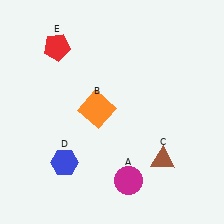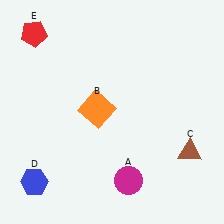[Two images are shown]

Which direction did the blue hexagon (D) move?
The blue hexagon (D) moved left.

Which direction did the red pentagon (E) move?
The red pentagon (E) moved left.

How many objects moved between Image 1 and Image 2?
3 objects moved between the two images.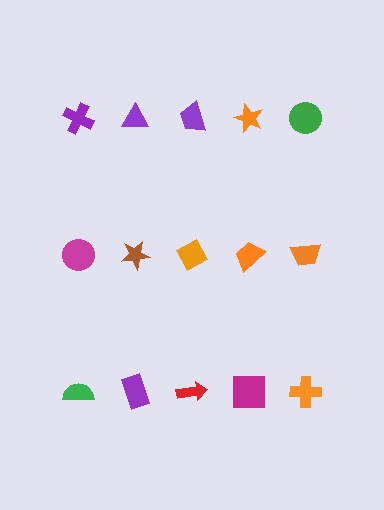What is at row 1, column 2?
A purple triangle.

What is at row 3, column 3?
A red arrow.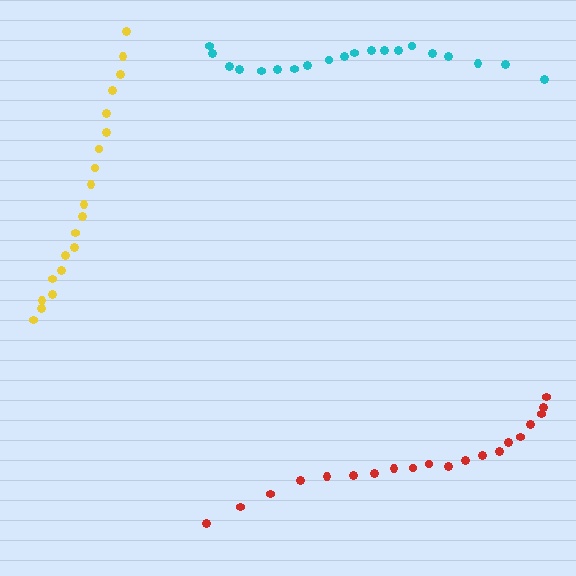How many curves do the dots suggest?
There are 3 distinct paths.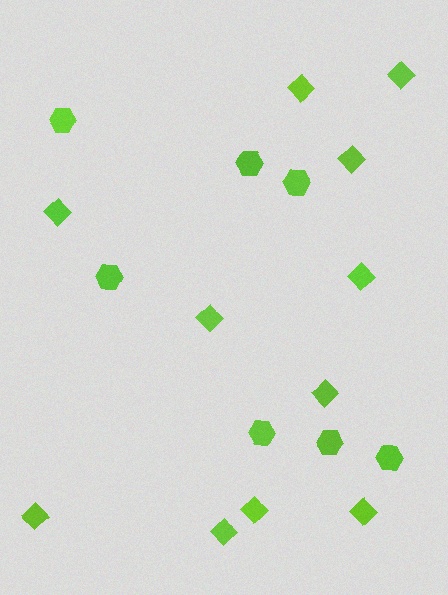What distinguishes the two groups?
There are 2 groups: one group of hexagons (7) and one group of diamonds (11).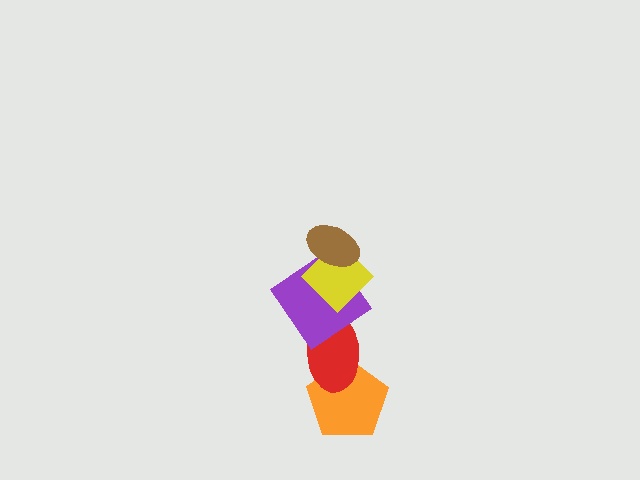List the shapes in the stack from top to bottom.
From top to bottom: the brown ellipse, the yellow diamond, the purple diamond, the red ellipse, the orange pentagon.